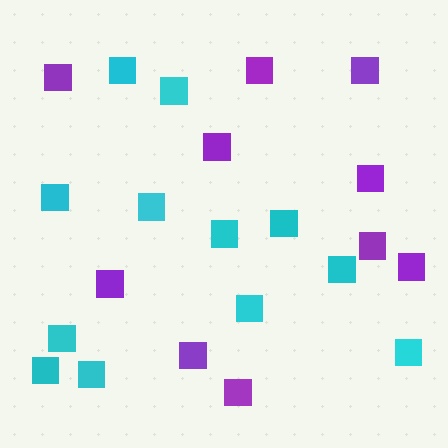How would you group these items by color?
There are 2 groups: one group of purple squares (10) and one group of cyan squares (12).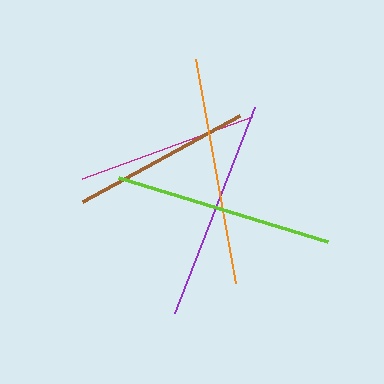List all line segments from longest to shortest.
From longest to shortest: orange, purple, lime, magenta, brown.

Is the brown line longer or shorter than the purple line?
The purple line is longer than the brown line.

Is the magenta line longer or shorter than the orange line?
The orange line is longer than the magenta line.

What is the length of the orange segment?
The orange segment is approximately 227 pixels long.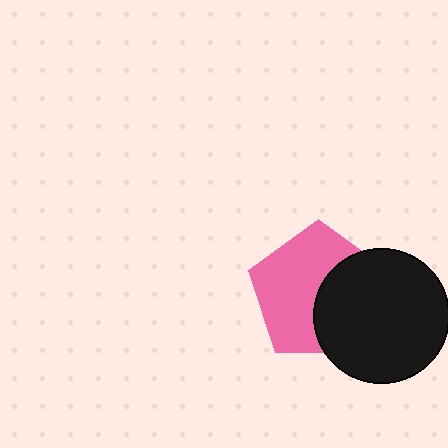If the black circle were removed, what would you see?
You would see the complete pink pentagon.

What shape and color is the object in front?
The object in front is a black circle.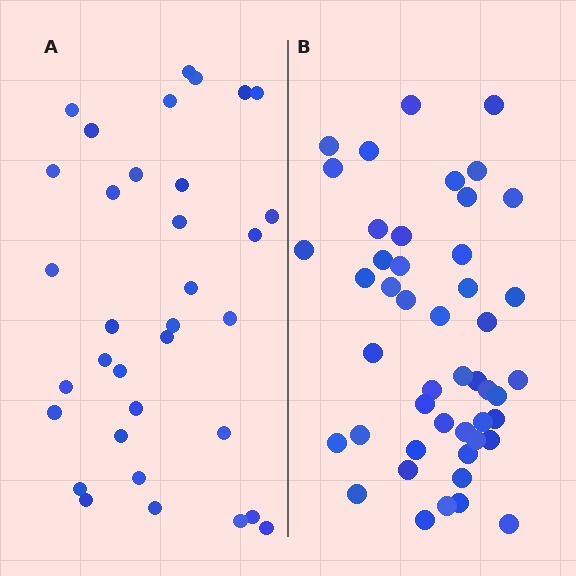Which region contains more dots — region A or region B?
Region B (the right region) has more dots.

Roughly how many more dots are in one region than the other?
Region B has approximately 15 more dots than region A.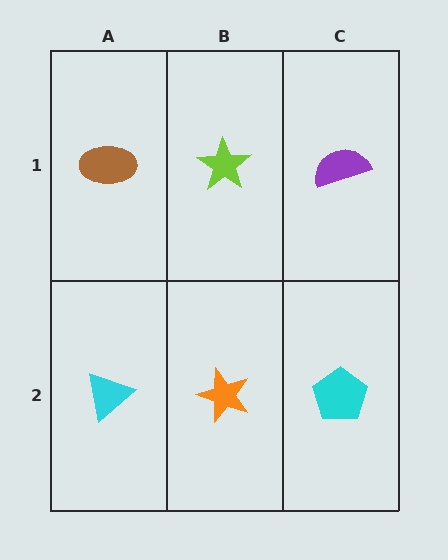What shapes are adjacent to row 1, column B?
An orange star (row 2, column B), a brown ellipse (row 1, column A), a purple semicircle (row 1, column C).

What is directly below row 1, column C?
A cyan pentagon.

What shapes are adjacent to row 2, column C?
A purple semicircle (row 1, column C), an orange star (row 2, column B).